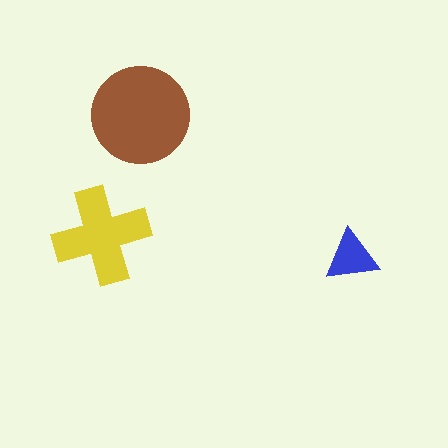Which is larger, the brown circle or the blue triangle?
The brown circle.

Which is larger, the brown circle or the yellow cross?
The brown circle.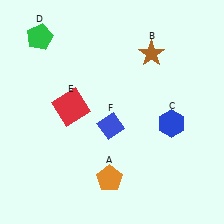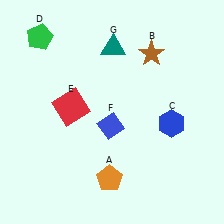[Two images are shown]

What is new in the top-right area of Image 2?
A teal triangle (G) was added in the top-right area of Image 2.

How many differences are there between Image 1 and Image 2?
There is 1 difference between the two images.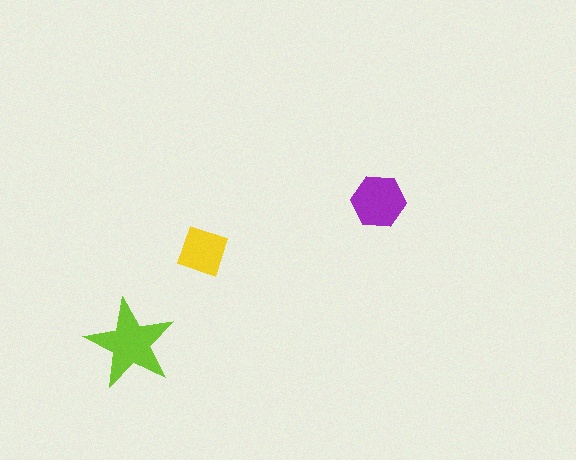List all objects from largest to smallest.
The lime star, the purple hexagon, the yellow square.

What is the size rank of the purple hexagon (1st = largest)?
2nd.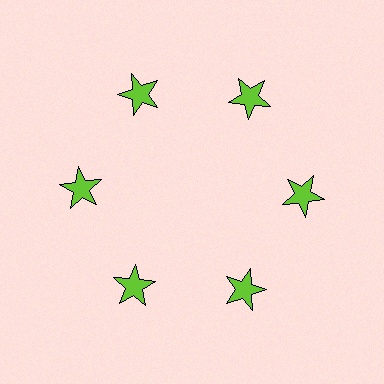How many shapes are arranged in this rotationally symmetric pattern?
There are 6 shapes, arranged in 6 groups of 1.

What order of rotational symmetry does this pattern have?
This pattern has 6-fold rotational symmetry.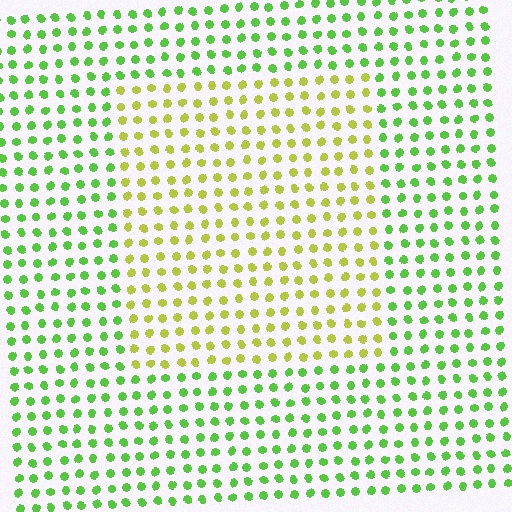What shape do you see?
I see a rectangle.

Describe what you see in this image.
The image is filled with small lime elements in a uniform arrangement. A rectangle-shaped region is visible where the elements are tinted to a slightly different hue, forming a subtle color boundary.